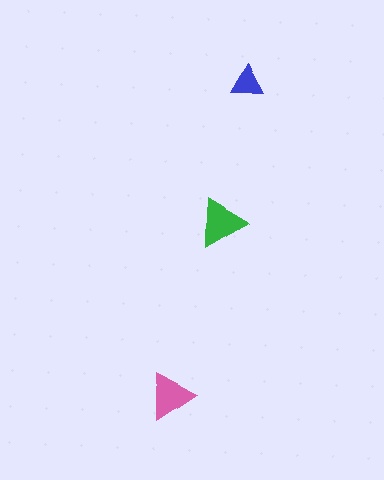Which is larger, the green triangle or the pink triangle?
The green one.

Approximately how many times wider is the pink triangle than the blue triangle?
About 1.5 times wider.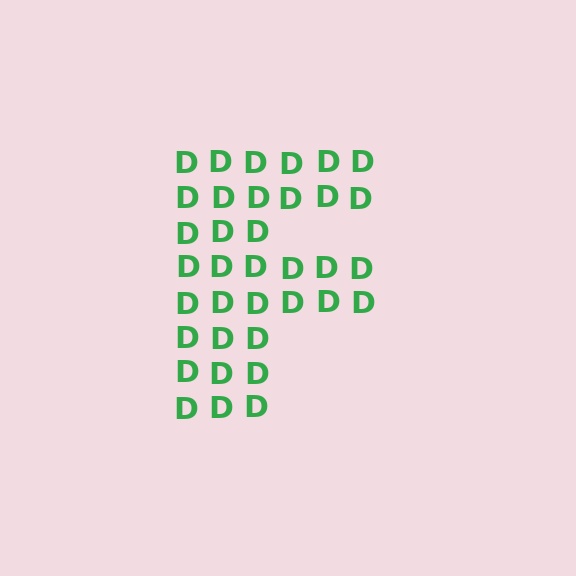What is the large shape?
The large shape is the letter F.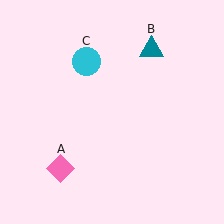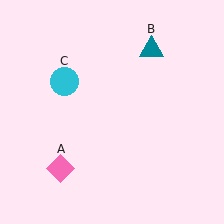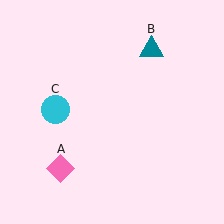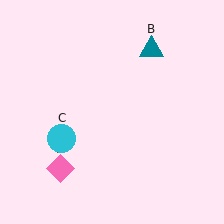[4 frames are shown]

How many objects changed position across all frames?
1 object changed position: cyan circle (object C).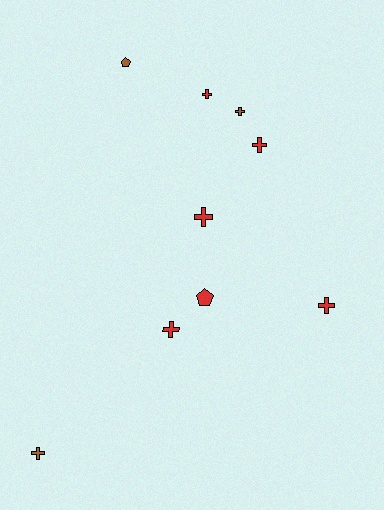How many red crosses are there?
There are 5 red crosses.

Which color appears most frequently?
Red, with 6 objects.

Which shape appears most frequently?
Cross, with 7 objects.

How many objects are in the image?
There are 9 objects.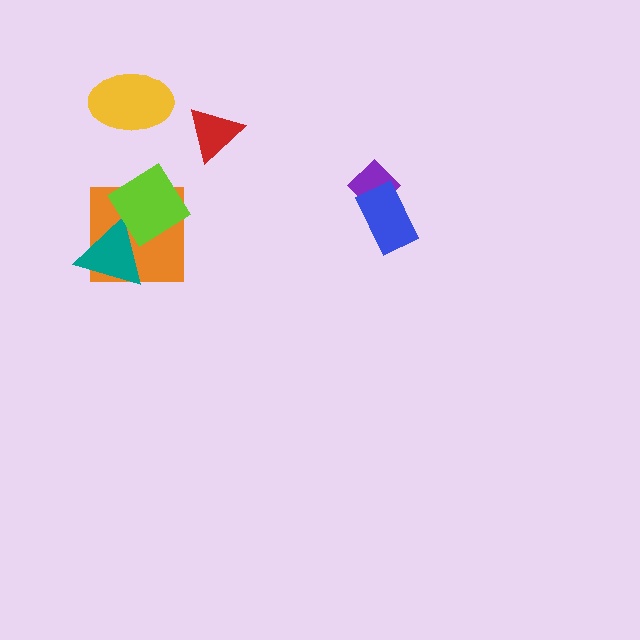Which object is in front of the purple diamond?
The blue rectangle is in front of the purple diamond.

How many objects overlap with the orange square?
2 objects overlap with the orange square.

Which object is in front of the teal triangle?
The lime diamond is in front of the teal triangle.